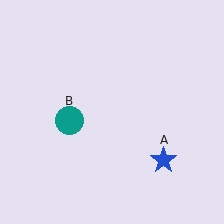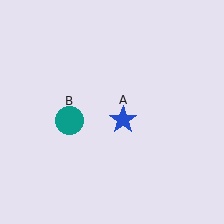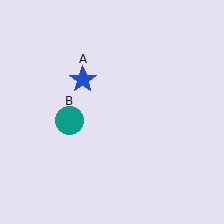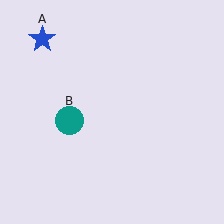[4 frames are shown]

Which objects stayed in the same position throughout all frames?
Teal circle (object B) remained stationary.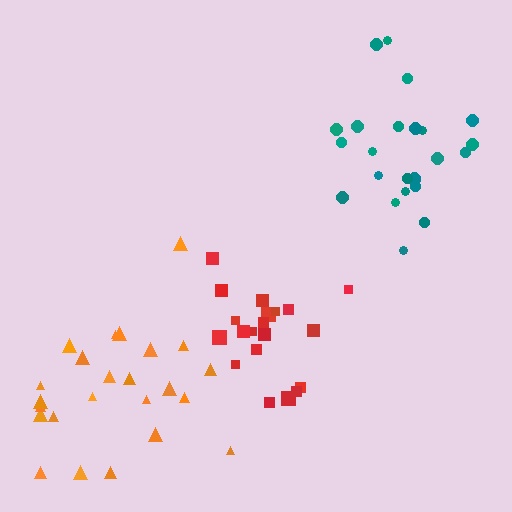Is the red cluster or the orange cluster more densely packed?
Red.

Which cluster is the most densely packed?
Red.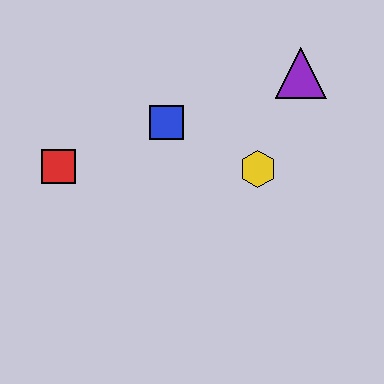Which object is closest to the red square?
The blue square is closest to the red square.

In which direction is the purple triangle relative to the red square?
The purple triangle is to the right of the red square.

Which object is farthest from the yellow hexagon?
The red square is farthest from the yellow hexagon.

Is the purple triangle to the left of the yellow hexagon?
No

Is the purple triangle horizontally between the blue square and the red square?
No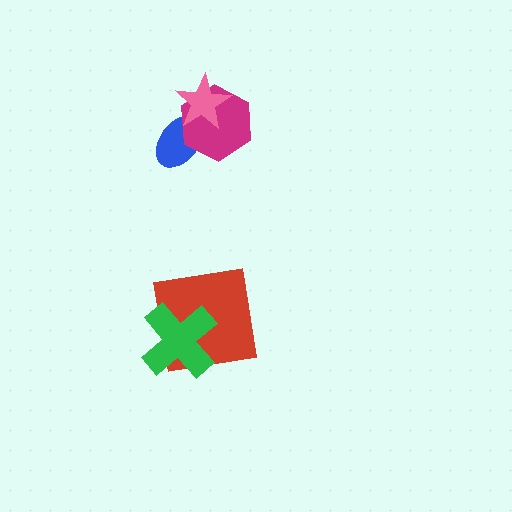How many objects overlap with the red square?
1 object overlaps with the red square.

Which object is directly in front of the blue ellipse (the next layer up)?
The magenta hexagon is directly in front of the blue ellipse.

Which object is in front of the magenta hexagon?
The pink star is in front of the magenta hexagon.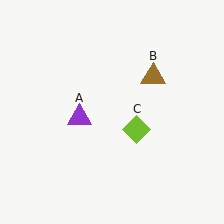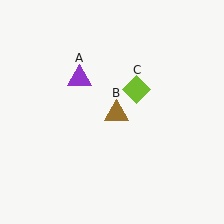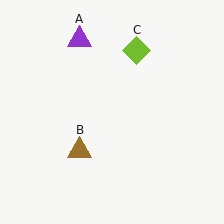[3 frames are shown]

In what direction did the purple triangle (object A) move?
The purple triangle (object A) moved up.